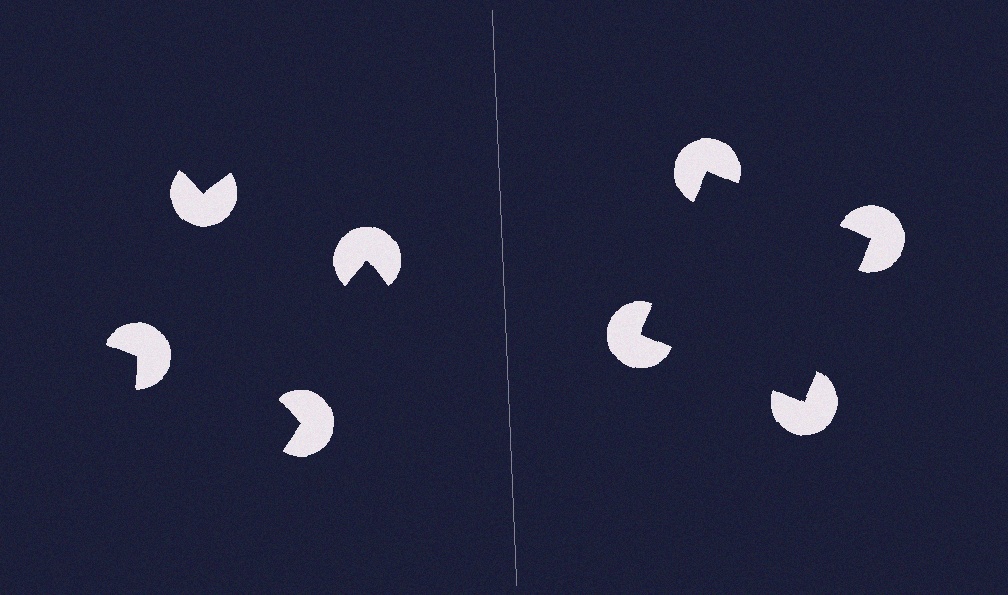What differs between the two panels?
The pac-man discs are positioned identically on both sides; only the wedge orientations differ. On the right they align to a square; on the left they are misaligned.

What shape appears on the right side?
An illusory square.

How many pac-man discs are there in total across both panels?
8 — 4 on each side.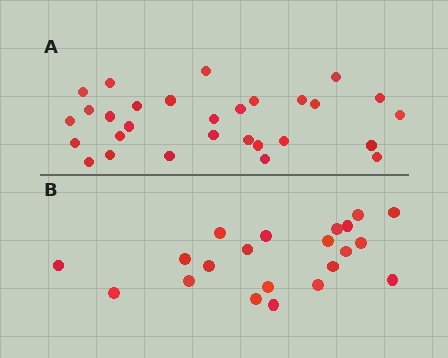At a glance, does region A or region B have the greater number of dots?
Region A (the top region) has more dots.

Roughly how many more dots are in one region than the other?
Region A has roughly 8 or so more dots than region B.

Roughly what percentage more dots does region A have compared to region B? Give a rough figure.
About 40% more.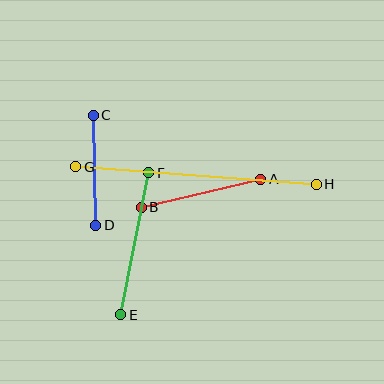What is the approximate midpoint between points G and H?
The midpoint is at approximately (196, 175) pixels.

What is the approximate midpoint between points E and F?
The midpoint is at approximately (135, 244) pixels.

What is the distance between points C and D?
The distance is approximately 110 pixels.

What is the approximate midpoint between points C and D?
The midpoint is at approximately (94, 170) pixels.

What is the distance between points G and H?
The distance is approximately 241 pixels.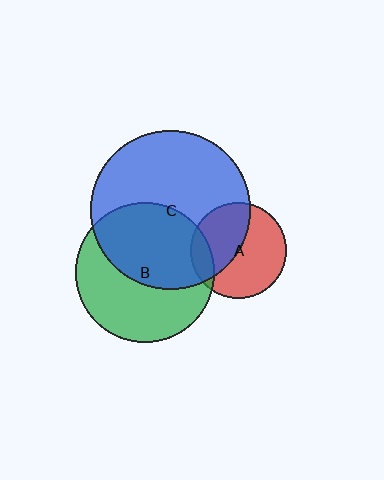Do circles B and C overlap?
Yes.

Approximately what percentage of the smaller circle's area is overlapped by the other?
Approximately 50%.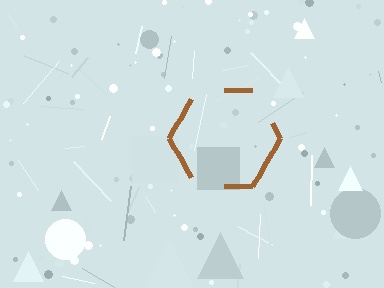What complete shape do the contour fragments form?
The contour fragments form a hexagon.